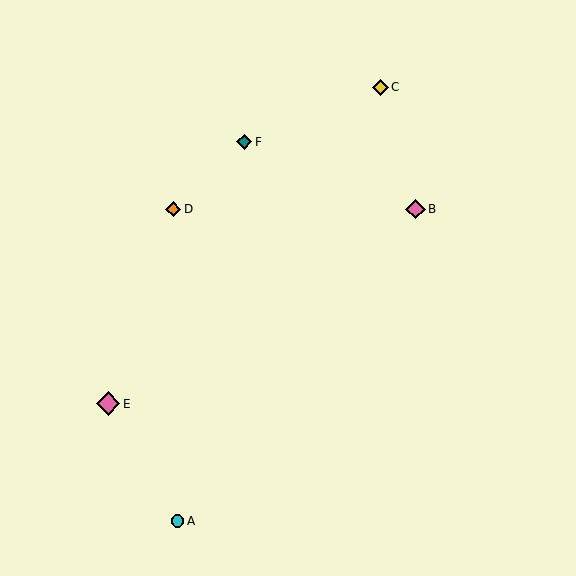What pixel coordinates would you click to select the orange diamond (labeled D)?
Click at (173, 209) to select the orange diamond D.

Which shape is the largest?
The pink diamond (labeled E) is the largest.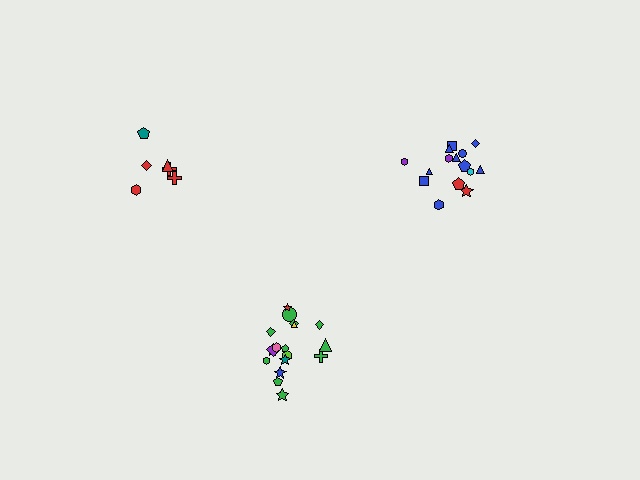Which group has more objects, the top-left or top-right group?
The top-right group.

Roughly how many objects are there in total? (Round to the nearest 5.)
Roughly 40 objects in total.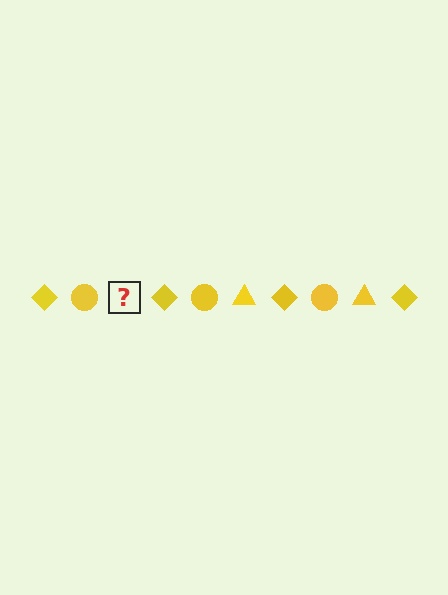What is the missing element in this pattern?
The missing element is a yellow triangle.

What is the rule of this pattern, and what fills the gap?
The rule is that the pattern cycles through diamond, circle, triangle shapes in yellow. The gap should be filled with a yellow triangle.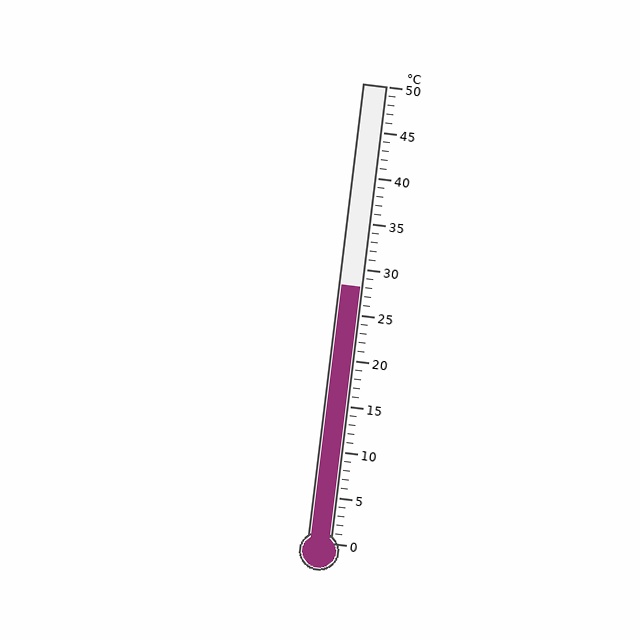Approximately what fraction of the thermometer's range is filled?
The thermometer is filled to approximately 55% of its range.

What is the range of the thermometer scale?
The thermometer scale ranges from 0°C to 50°C.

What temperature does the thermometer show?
The thermometer shows approximately 28°C.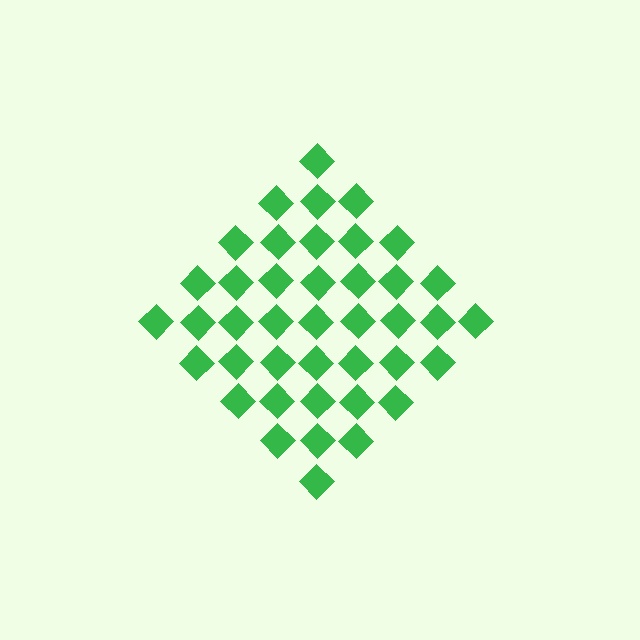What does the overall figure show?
The overall figure shows a diamond.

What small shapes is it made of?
It is made of small diamonds.